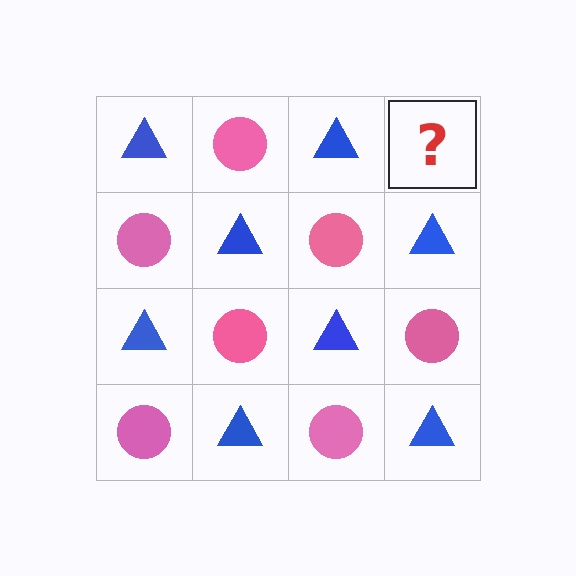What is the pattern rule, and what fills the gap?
The rule is that it alternates blue triangle and pink circle in a checkerboard pattern. The gap should be filled with a pink circle.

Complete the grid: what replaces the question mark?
The question mark should be replaced with a pink circle.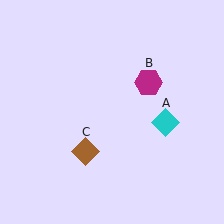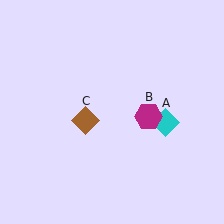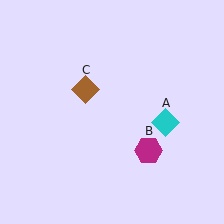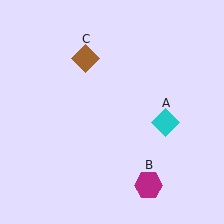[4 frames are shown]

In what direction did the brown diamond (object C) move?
The brown diamond (object C) moved up.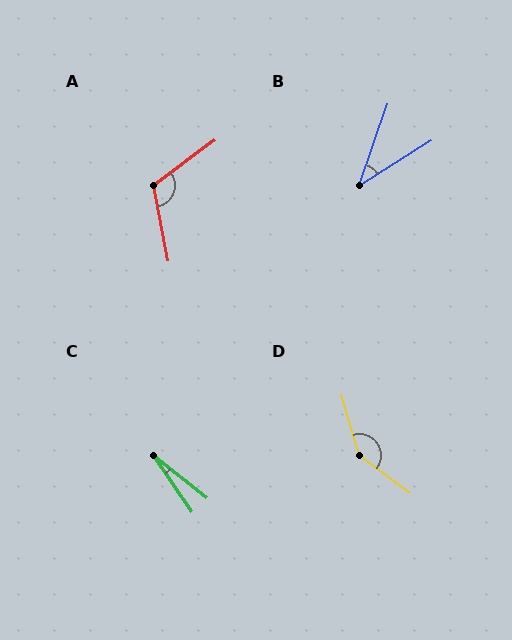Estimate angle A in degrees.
Approximately 115 degrees.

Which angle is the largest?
D, at approximately 142 degrees.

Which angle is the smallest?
C, at approximately 17 degrees.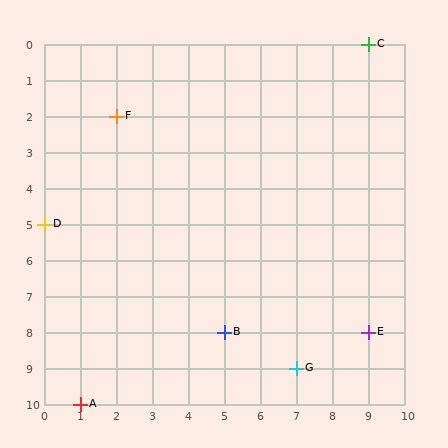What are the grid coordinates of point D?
Point D is at grid coordinates (0, 5).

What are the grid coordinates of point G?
Point G is at grid coordinates (7, 9).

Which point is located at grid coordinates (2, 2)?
Point F is at (2, 2).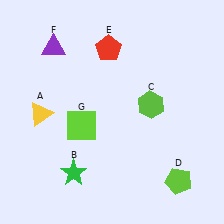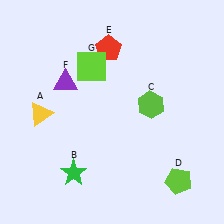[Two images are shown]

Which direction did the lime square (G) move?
The lime square (G) moved up.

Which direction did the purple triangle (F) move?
The purple triangle (F) moved down.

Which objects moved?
The objects that moved are: the purple triangle (F), the lime square (G).